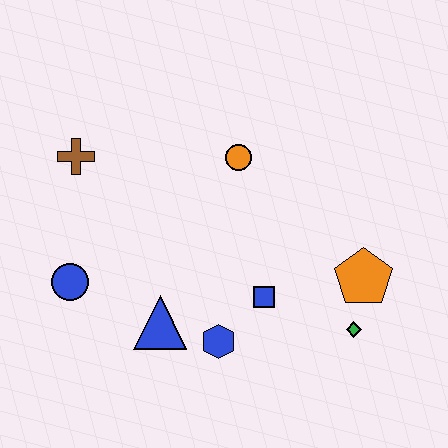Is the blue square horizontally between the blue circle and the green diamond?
Yes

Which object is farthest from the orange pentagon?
The brown cross is farthest from the orange pentagon.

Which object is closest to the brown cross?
The blue circle is closest to the brown cross.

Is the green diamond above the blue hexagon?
Yes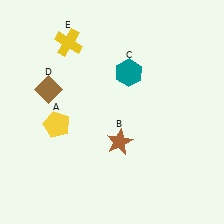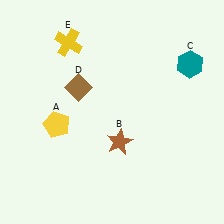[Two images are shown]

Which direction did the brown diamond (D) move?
The brown diamond (D) moved right.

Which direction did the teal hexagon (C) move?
The teal hexagon (C) moved right.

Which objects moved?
The objects that moved are: the teal hexagon (C), the brown diamond (D).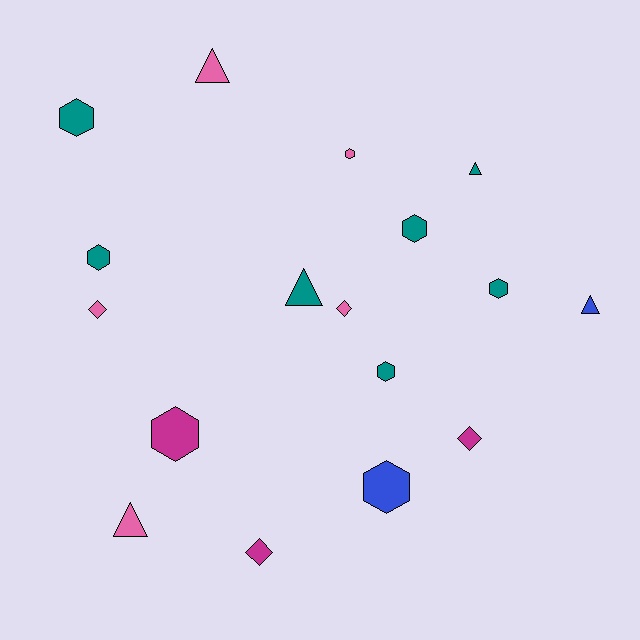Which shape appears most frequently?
Hexagon, with 8 objects.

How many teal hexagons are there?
There are 5 teal hexagons.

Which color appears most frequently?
Teal, with 7 objects.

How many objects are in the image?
There are 17 objects.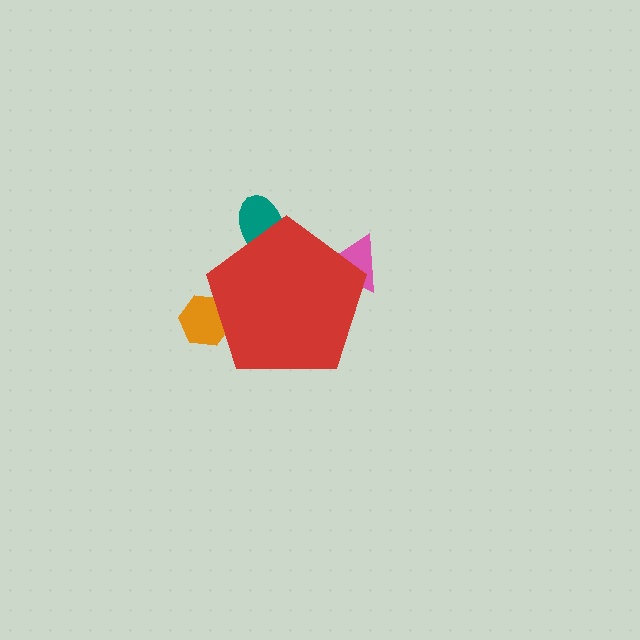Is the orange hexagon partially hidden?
Yes, the orange hexagon is partially hidden behind the red pentagon.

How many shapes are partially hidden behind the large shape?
3 shapes are partially hidden.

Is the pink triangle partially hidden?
Yes, the pink triangle is partially hidden behind the red pentagon.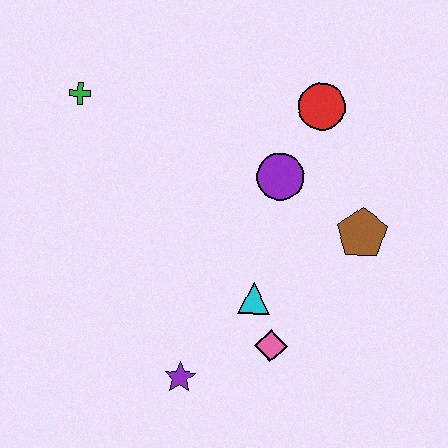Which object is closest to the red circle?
The purple circle is closest to the red circle.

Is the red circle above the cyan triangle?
Yes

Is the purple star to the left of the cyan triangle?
Yes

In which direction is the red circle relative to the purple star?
The red circle is above the purple star.